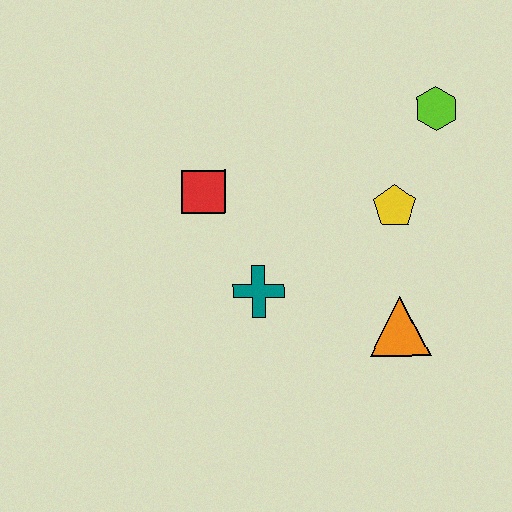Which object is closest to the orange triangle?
The yellow pentagon is closest to the orange triangle.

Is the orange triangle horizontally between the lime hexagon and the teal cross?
Yes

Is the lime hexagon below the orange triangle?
No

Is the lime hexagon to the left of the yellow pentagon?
No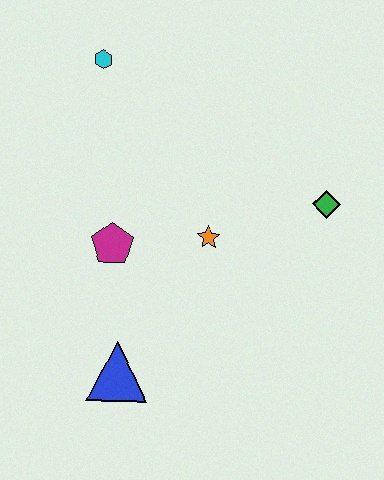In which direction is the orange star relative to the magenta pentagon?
The orange star is to the right of the magenta pentagon.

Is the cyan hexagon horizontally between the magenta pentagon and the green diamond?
No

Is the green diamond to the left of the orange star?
No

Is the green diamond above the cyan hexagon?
No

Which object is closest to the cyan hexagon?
The magenta pentagon is closest to the cyan hexagon.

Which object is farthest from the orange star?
The cyan hexagon is farthest from the orange star.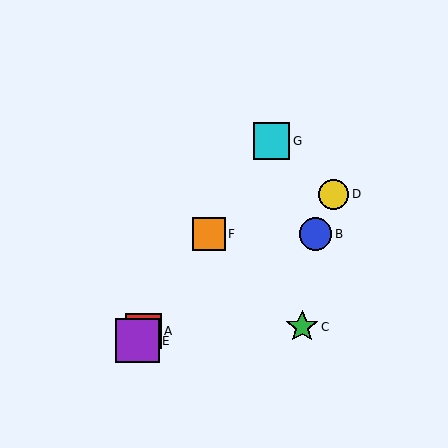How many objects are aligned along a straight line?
4 objects (A, E, F, G) are aligned along a straight line.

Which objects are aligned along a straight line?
Objects A, E, F, G are aligned along a straight line.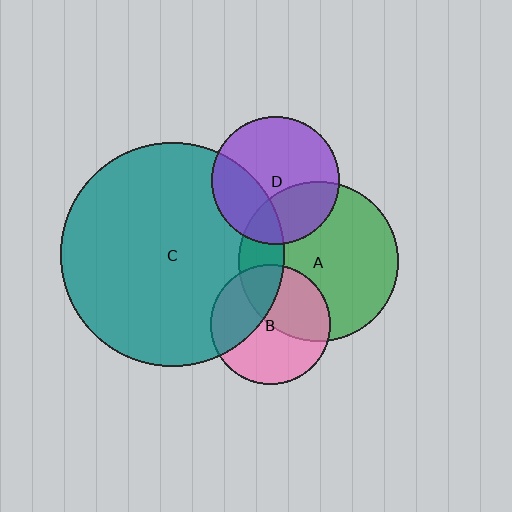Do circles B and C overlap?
Yes.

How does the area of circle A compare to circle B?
Approximately 1.8 times.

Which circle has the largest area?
Circle C (teal).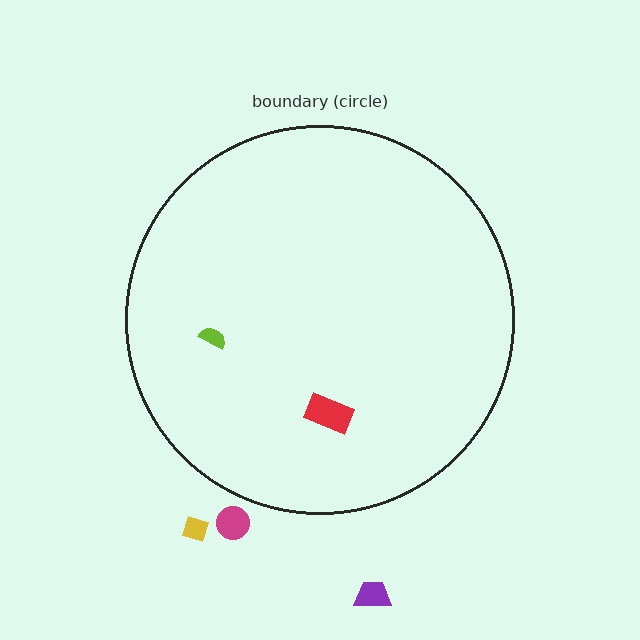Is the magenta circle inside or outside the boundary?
Outside.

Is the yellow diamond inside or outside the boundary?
Outside.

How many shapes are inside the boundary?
2 inside, 3 outside.